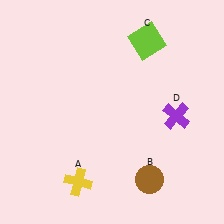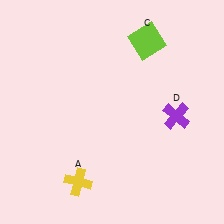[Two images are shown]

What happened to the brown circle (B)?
The brown circle (B) was removed in Image 2. It was in the bottom-right area of Image 1.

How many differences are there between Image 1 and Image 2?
There is 1 difference between the two images.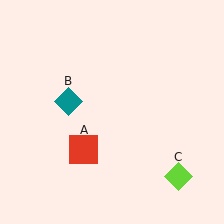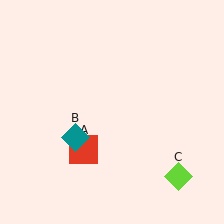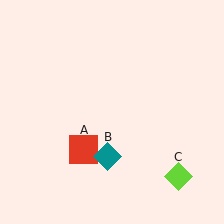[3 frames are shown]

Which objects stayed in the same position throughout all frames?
Red square (object A) and lime diamond (object C) remained stationary.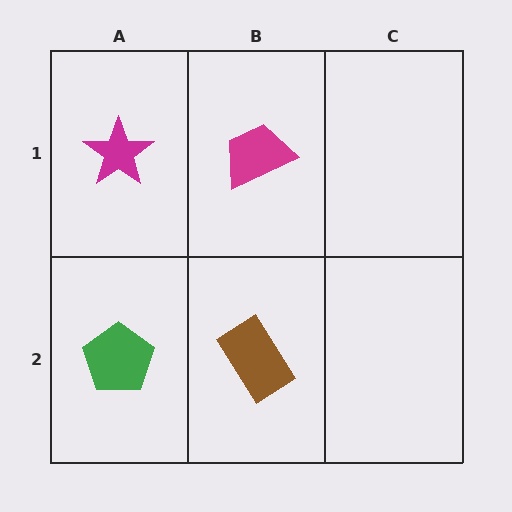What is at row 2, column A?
A green pentagon.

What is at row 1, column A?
A magenta star.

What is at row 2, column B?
A brown rectangle.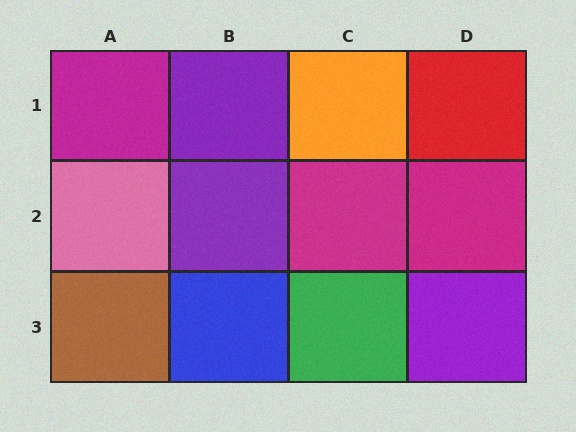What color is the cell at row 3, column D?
Purple.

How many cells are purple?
3 cells are purple.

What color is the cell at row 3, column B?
Blue.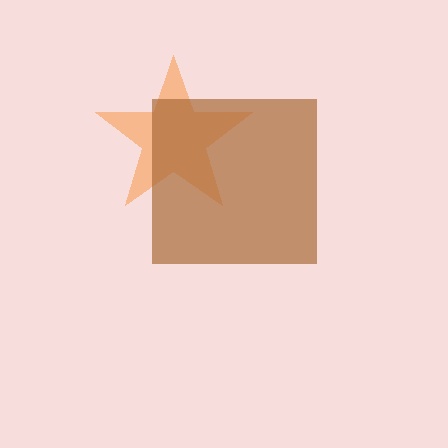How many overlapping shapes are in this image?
There are 2 overlapping shapes in the image.